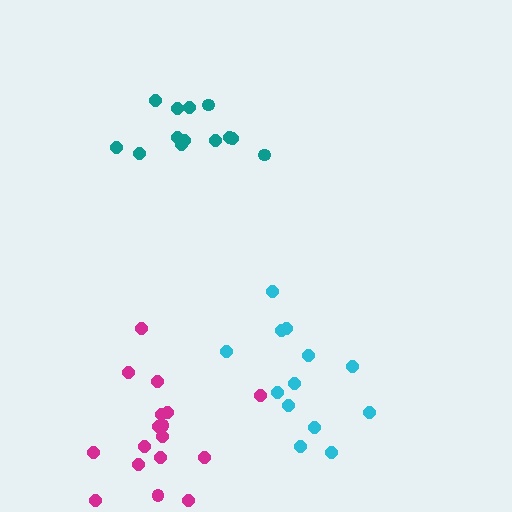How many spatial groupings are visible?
There are 3 spatial groupings.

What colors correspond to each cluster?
The clusters are colored: magenta, teal, cyan.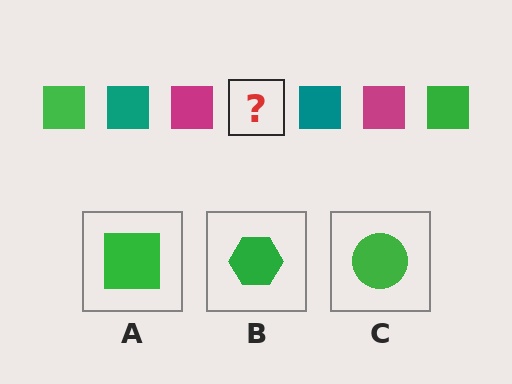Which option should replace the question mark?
Option A.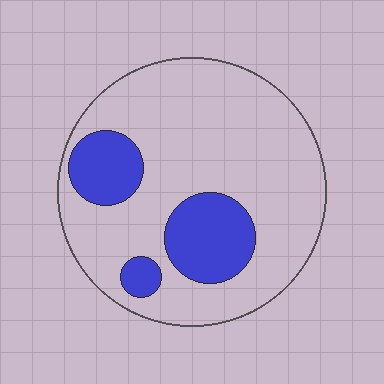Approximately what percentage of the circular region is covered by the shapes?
Approximately 20%.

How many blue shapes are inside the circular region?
3.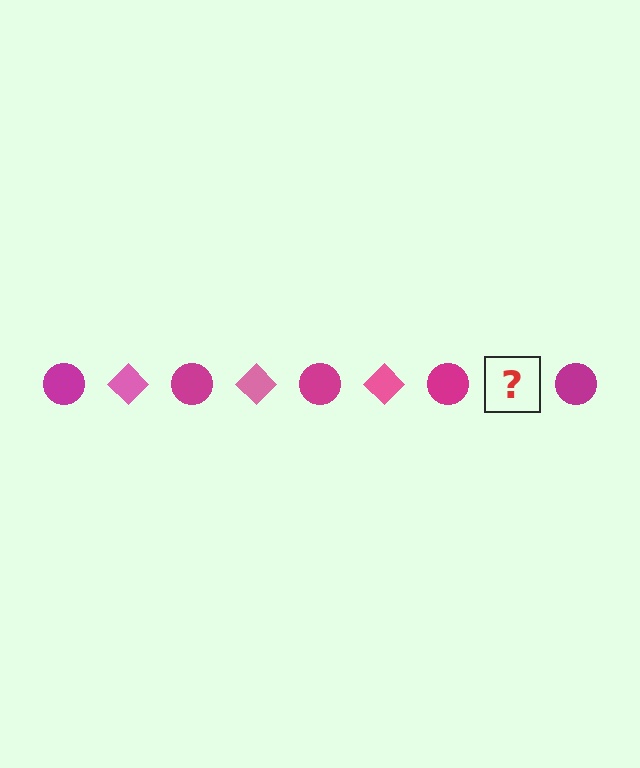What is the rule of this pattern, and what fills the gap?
The rule is that the pattern alternates between magenta circle and pink diamond. The gap should be filled with a pink diamond.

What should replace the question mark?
The question mark should be replaced with a pink diamond.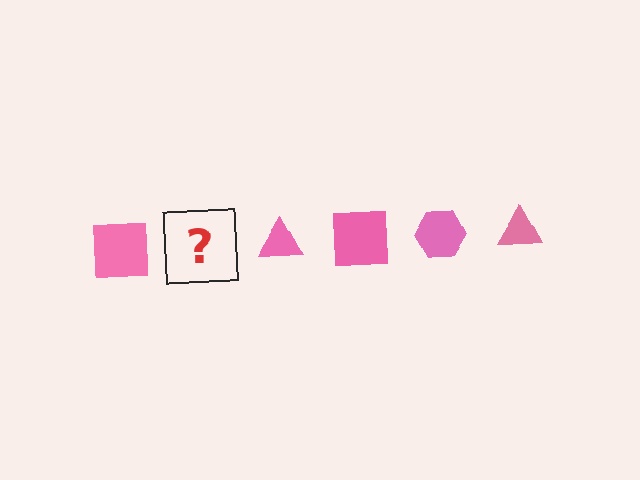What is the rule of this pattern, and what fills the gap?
The rule is that the pattern cycles through square, hexagon, triangle shapes in pink. The gap should be filled with a pink hexagon.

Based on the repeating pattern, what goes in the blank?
The blank should be a pink hexagon.